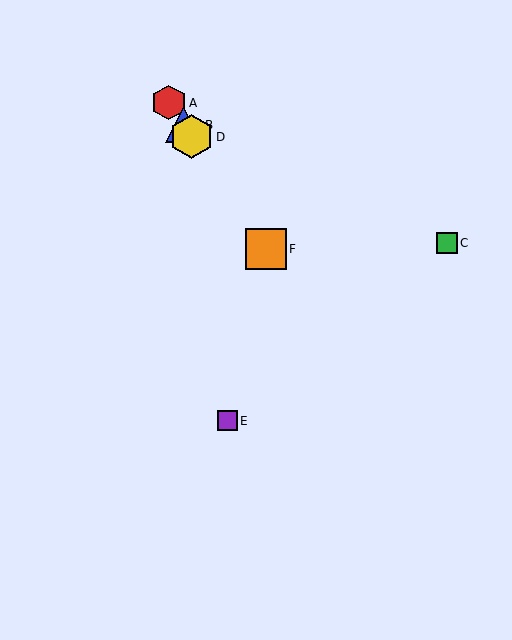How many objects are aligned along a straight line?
4 objects (A, B, D, F) are aligned along a straight line.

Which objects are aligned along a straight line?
Objects A, B, D, F are aligned along a straight line.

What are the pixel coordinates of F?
Object F is at (266, 249).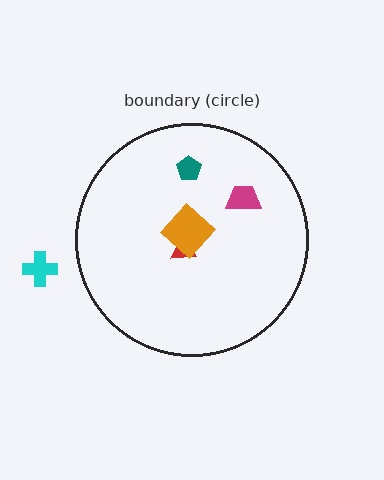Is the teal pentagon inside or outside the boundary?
Inside.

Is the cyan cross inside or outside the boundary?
Outside.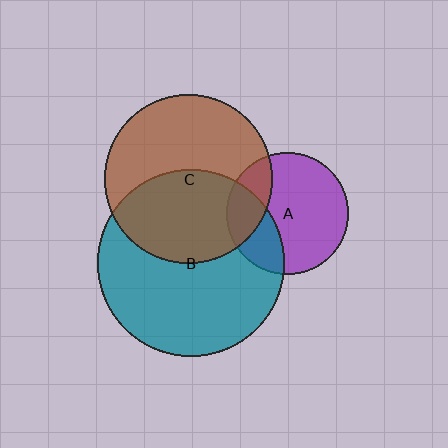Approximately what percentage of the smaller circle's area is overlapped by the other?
Approximately 45%.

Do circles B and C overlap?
Yes.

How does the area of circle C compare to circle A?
Approximately 1.9 times.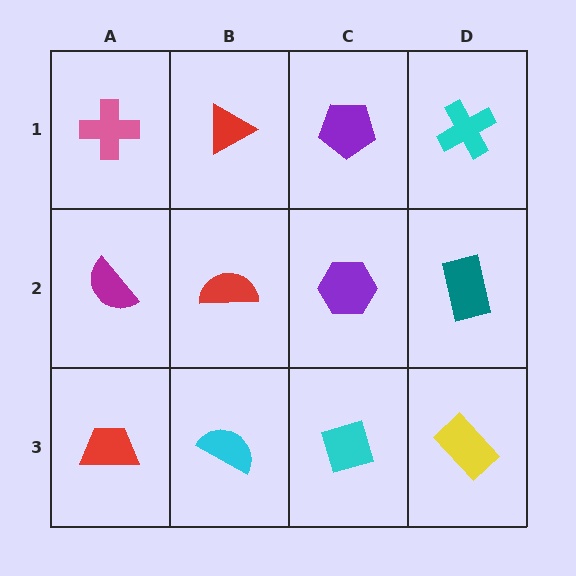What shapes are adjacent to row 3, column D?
A teal rectangle (row 2, column D), a cyan diamond (row 3, column C).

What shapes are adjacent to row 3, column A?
A magenta semicircle (row 2, column A), a cyan semicircle (row 3, column B).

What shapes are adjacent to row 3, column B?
A red semicircle (row 2, column B), a red trapezoid (row 3, column A), a cyan diamond (row 3, column C).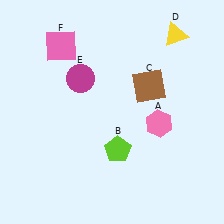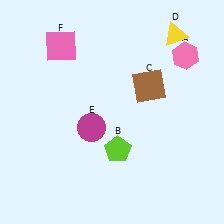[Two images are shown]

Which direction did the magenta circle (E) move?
The magenta circle (E) moved down.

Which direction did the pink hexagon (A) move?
The pink hexagon (A) moved up.